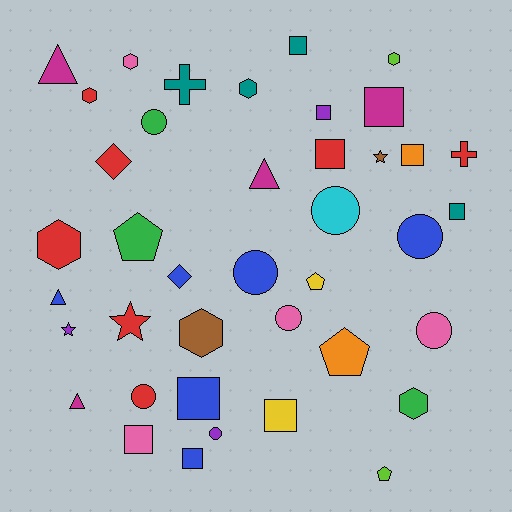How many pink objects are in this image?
There are 4 pink objects.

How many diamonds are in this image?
There are 2 diamonds.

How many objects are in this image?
There are 40 objects.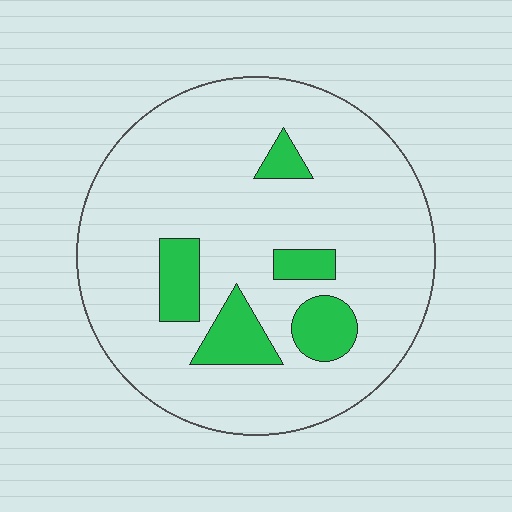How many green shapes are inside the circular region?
5.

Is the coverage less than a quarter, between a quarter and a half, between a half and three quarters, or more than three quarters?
Less than a quarter.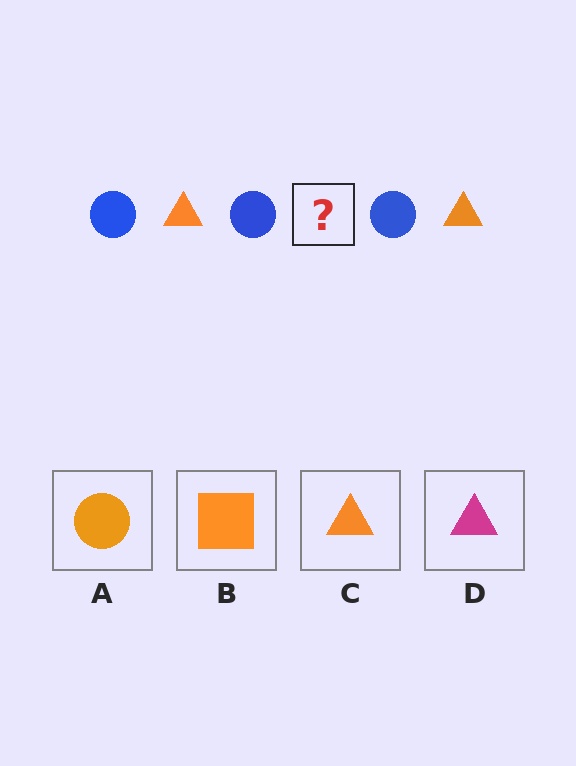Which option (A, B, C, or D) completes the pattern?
C.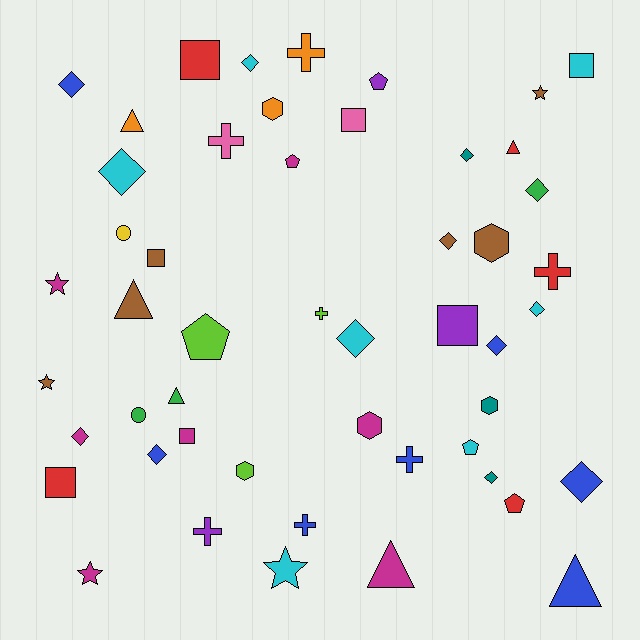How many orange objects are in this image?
There are 3 orange objects.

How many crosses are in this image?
There are 7 crosses.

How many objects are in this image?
There are 50 objects.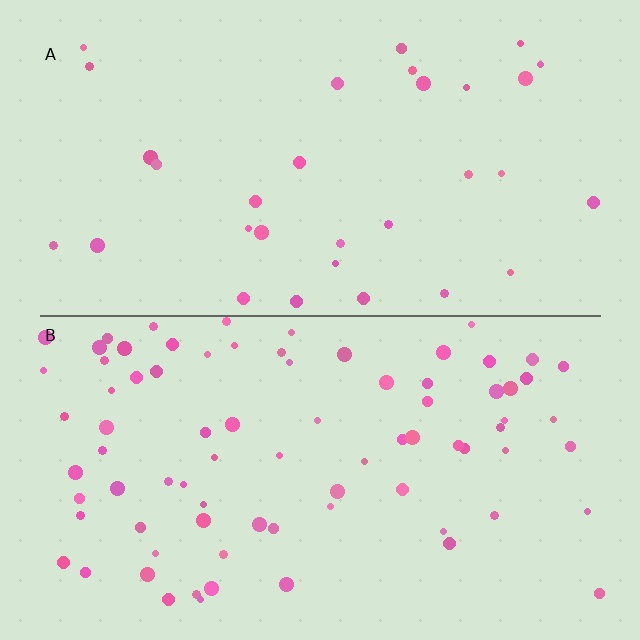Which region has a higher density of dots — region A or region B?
B (the bottom).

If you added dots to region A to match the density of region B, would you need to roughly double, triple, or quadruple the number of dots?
Approximately triple.